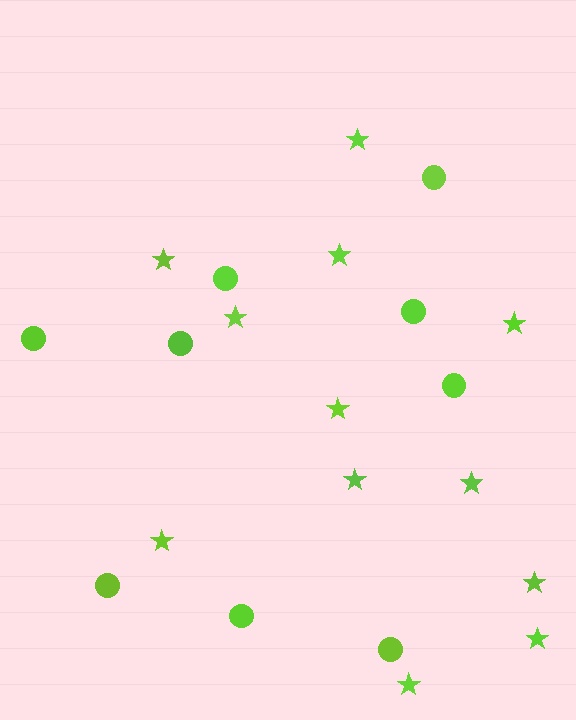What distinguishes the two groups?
There are 2 groups: one group of circles (9) and one group of stars (12).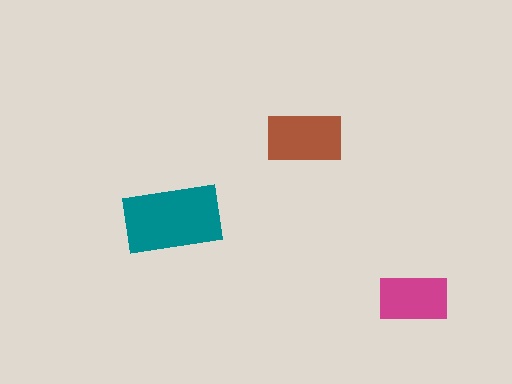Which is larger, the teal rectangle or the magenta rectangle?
The teal one.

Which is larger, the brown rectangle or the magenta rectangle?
The brown one.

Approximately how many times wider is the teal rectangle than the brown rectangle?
About 1.5 times wider.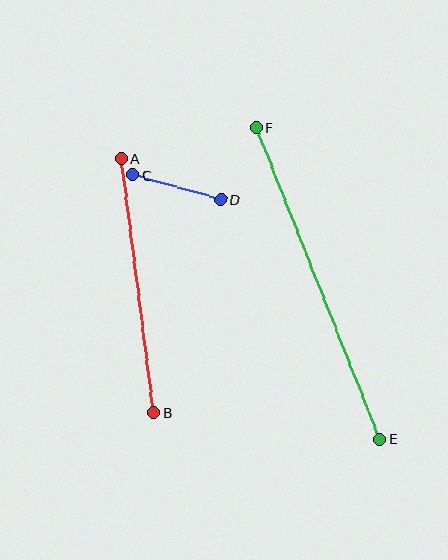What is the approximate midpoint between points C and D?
The midpoint is at approximately (177, 187) pixels.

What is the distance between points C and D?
The distance is approximately 91 pixels.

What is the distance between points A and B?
The distance is approximately 256 pixels.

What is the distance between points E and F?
The distance is approximately 335 pixels.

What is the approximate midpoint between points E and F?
The midpoint is at approximately (318, 283) pixels.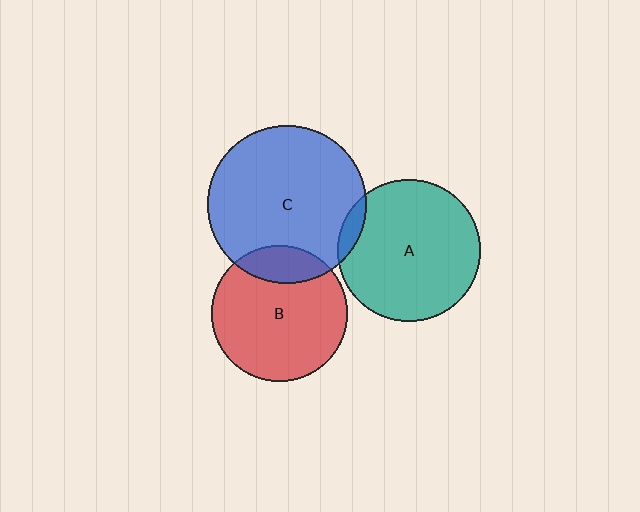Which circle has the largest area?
Circle C (blue).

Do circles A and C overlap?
Yes.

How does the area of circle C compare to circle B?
Approximately 1.4 times.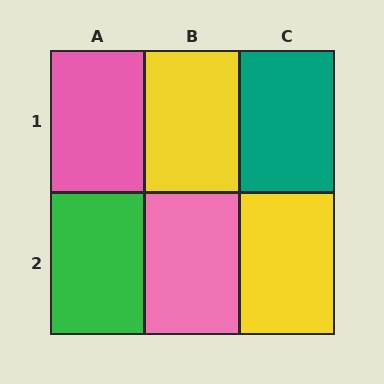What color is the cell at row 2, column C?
Yellow.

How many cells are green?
1 cell is green.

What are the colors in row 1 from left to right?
Pink, yellow, teal.